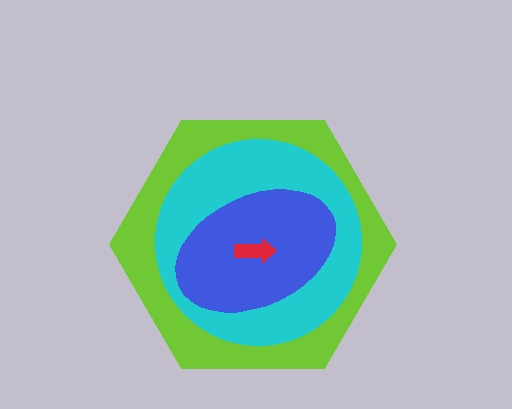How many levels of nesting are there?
4.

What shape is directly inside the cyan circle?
The blue ellipse.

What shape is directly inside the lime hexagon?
The cyan circle.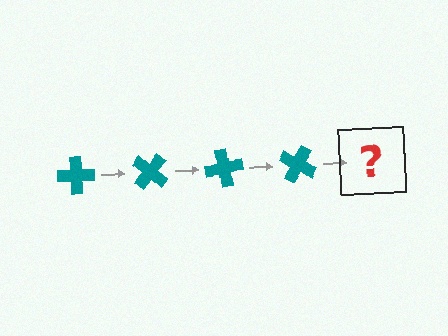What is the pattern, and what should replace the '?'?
The pattern is that the cross rotates 40 degrees each step. The '?' should be a teal cross rotated 160 degrees.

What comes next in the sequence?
The next element should be a teal cross rotated 160 degrees.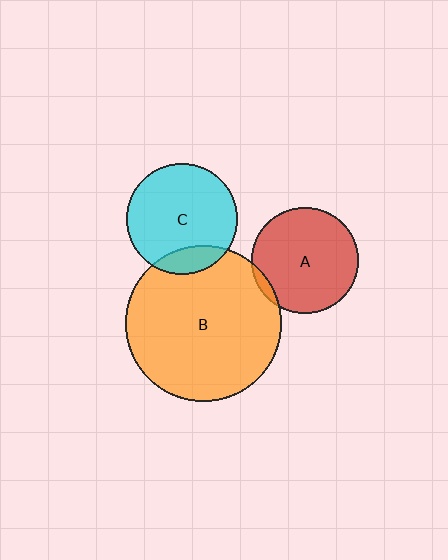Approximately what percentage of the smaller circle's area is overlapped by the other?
Approximately 5%.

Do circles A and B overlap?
Yes.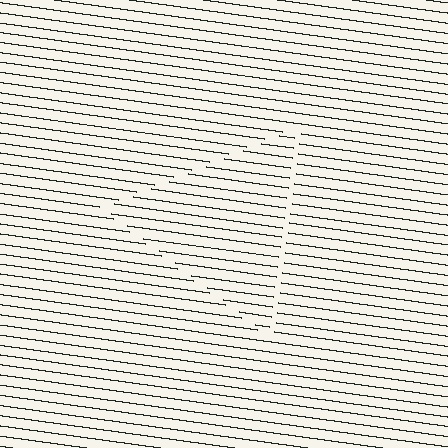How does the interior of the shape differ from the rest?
The interior of the shape contains the same grating, shifted by half a period — the contour is defined by the phase discontinuity where line-ends from the inner and outer gratings abut.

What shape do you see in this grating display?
An illusory triangle. The interior of the shape contains the same grating, shifted by half a period — the contour is defined by the phase discontinuity where line-ends from the inner and outer gratings abut.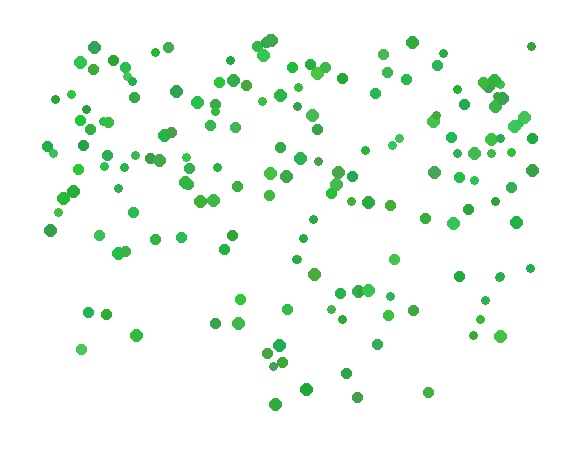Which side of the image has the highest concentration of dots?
The top.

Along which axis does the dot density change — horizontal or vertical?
Vertical.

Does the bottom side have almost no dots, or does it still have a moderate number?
Still a moderate number, just noticeably fewer than the top.